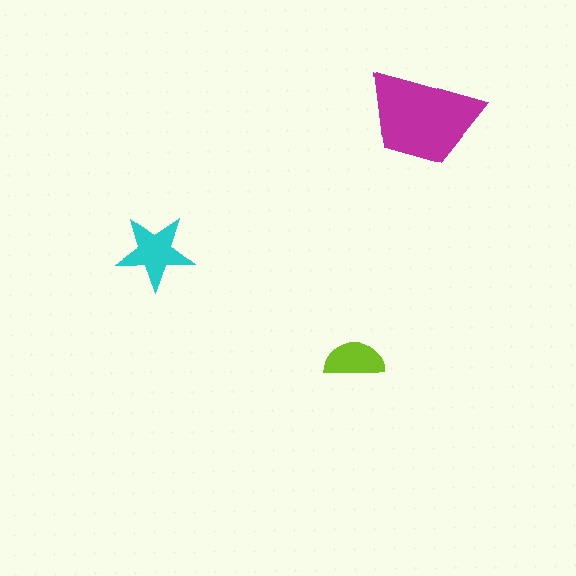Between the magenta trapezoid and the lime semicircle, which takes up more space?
The magenta trapezoid.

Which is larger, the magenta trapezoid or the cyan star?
The magenta trapezoid.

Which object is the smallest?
The lime semicircle.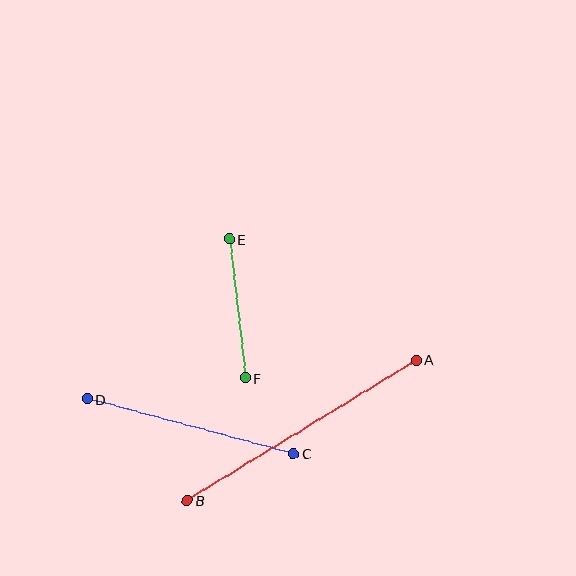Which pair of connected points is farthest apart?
Points A and B are farthest apart.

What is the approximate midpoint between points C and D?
The midpoint is at approximately (190, 426) pixels.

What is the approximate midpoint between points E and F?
The midpoint is at approximately (237, 308) pixels.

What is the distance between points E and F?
The distance is approximately 140 pixels.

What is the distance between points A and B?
The distance is approximately 269 pixels.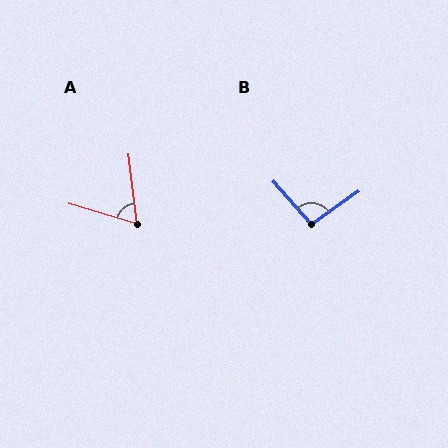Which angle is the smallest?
A, at approximately 67 degrees.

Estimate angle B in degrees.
Approximately 97 degrees.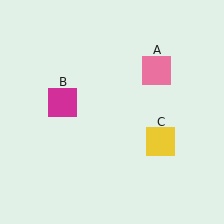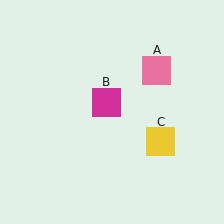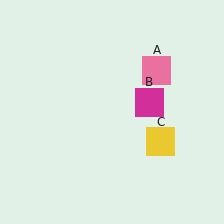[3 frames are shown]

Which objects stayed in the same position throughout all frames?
Pink square (object A) and yellow square (object C) remained stationary.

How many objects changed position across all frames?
1 object changed position: magenta square (object B).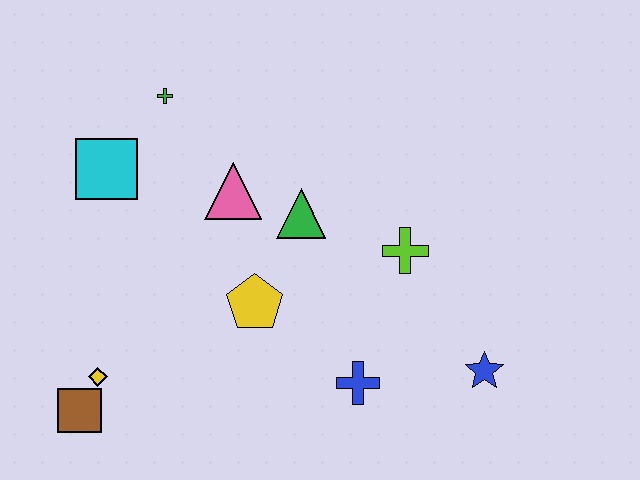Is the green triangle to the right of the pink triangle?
Yes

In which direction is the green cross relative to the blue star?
The green cross is to the left of the blue star.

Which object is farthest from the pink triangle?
The blue star is farthest from the pink triangle.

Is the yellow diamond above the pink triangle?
No